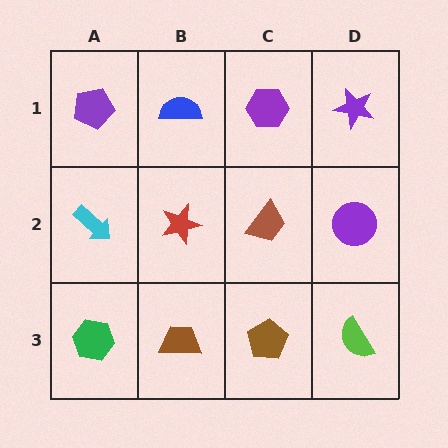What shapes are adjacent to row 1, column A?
A cyan arrow (row 2, column A), a blue semicircle (row 1, column B).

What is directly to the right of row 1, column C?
A purple star.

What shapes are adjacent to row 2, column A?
A purple pentagon (row 1, column A), a green hexagon (row 3, column A), a red star (row 2, column B).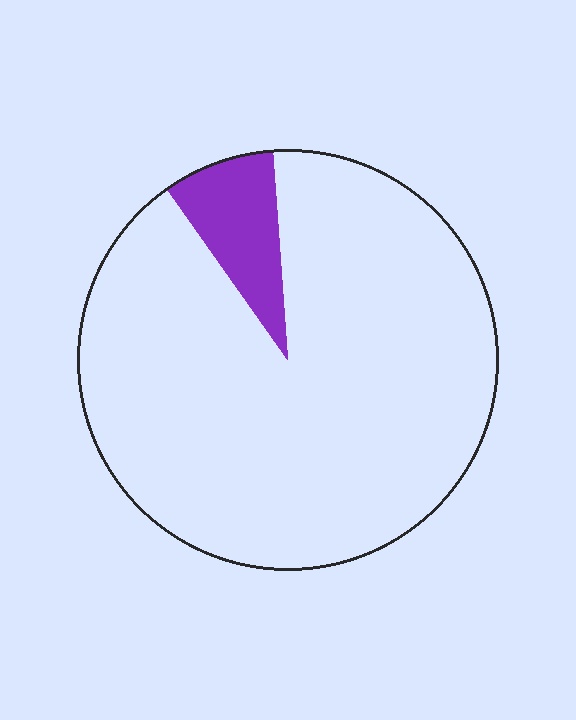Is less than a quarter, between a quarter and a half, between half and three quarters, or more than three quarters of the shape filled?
Less than a quarter.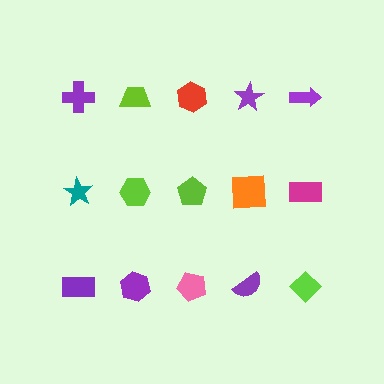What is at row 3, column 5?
A lime diamond.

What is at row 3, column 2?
A purple hexagon.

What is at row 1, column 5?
A purple arrow.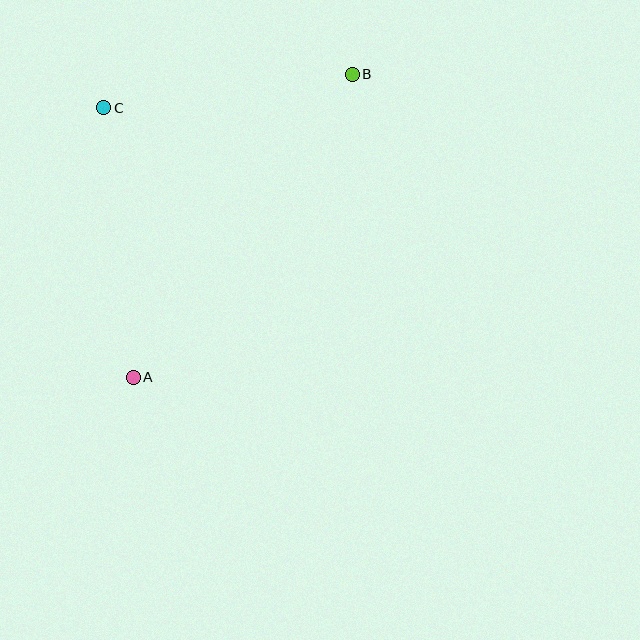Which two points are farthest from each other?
Points A and B are farthest from each other.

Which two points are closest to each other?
Points B and C are closest to each other.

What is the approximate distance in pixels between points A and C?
The distance between A and C is approximately 271 pixels.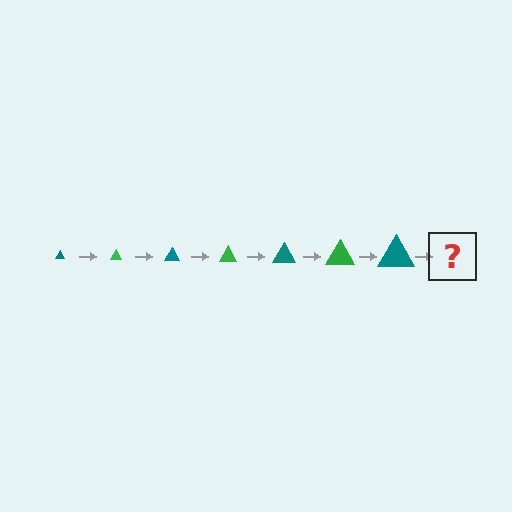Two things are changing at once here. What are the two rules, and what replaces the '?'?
The two rules are that the triangle grows larger each step and the color cycles through teal and green. The '?' should be a green triangle, larger than the previous one.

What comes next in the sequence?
The next element should be a green triangle, larger than the previous one.